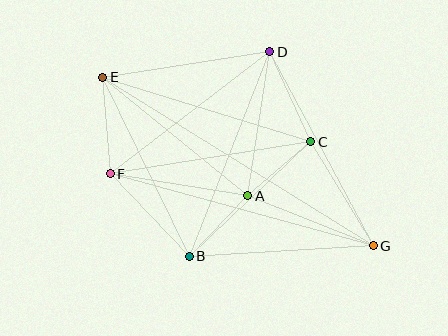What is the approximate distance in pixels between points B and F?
The distance between B and F is approximately 114 pixels.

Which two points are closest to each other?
Points A and C are closest to each other.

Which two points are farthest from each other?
Points E and G are farthest from each other.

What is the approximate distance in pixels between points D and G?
The distance between D and G is approximately 219 pixels.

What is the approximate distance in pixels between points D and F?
The distance between D and F is approximately 201 pixels.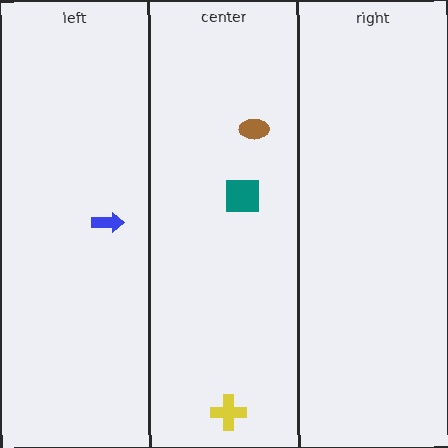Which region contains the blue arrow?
The left region.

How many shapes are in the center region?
3.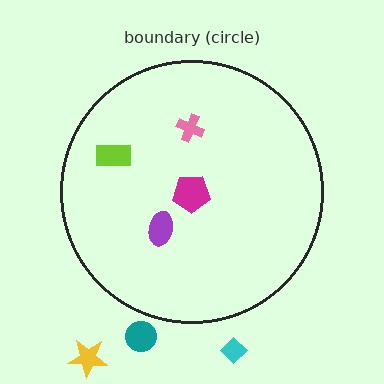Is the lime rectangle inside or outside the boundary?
Inside.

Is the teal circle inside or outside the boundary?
Outside.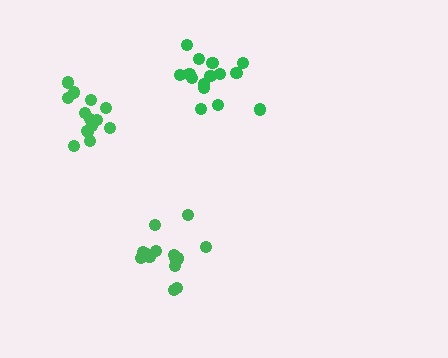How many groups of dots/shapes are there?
There are 3 groups.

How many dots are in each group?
Group 1: 15 dots, Group 2: 14 dots, Group 3: 14 dots (43 total).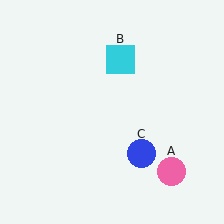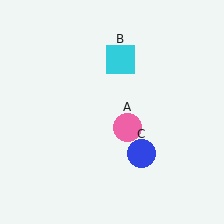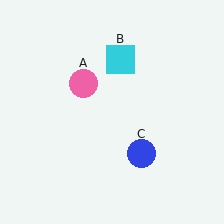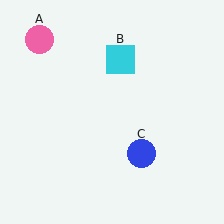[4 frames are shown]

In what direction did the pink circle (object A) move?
The pink circle (object A) moved up and to the left.